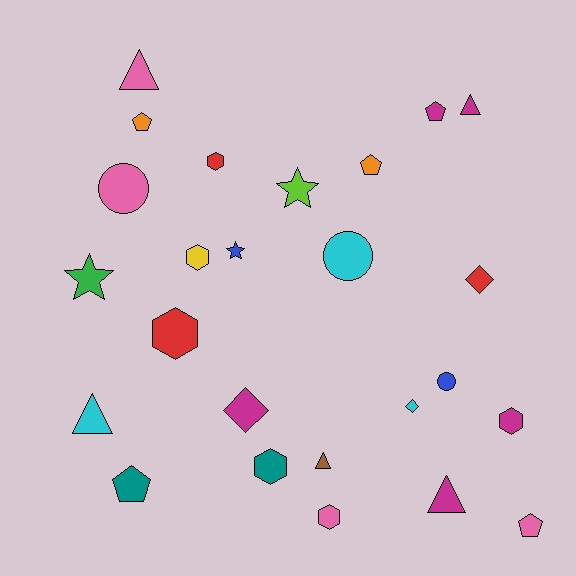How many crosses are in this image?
There are no crosses.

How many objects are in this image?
There are 25 objects.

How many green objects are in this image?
There is 1 green object.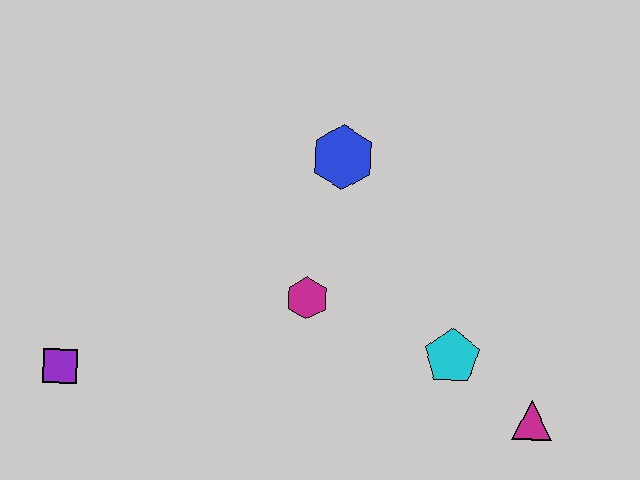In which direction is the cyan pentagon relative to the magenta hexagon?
The cyan pentagon is to the right of the magenta hexagon.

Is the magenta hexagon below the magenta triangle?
No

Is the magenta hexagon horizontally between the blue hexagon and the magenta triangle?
No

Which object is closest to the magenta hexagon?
The blue hexagon is closest to the magenta hexagon.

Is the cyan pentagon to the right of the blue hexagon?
Yes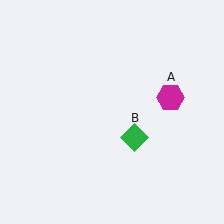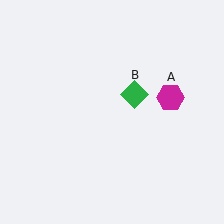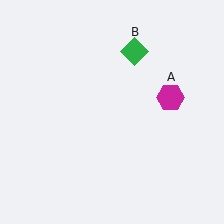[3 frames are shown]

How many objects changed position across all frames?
1 object changed position: green diamond (object B).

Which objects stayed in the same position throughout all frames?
Magenta hexagon (object A) remained stationary.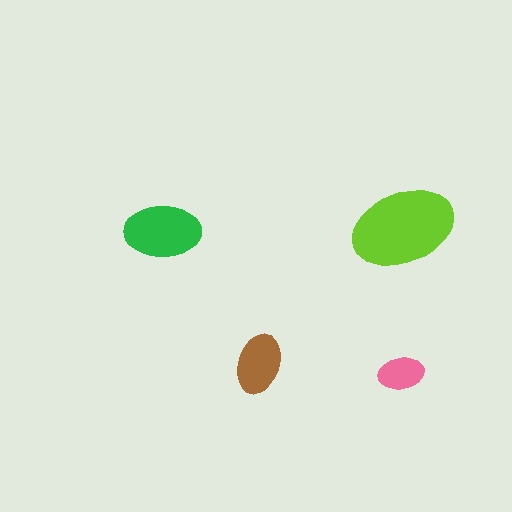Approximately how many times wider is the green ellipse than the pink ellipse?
About 1.5 times wider.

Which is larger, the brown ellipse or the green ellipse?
The green one.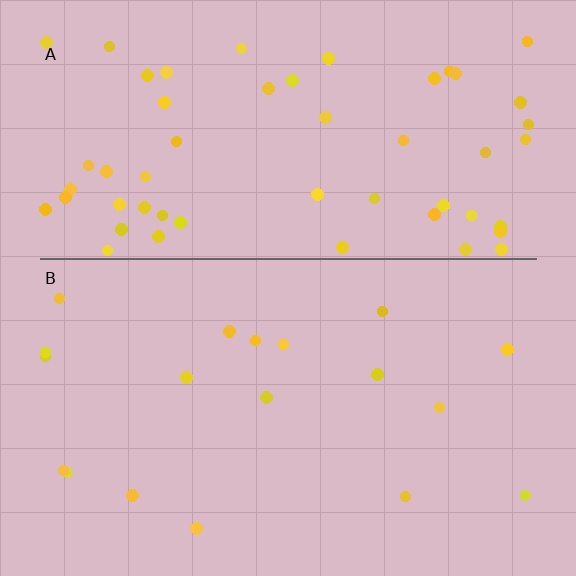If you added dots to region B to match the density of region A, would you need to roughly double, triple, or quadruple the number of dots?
Approximately triple.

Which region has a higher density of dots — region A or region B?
A (the top).